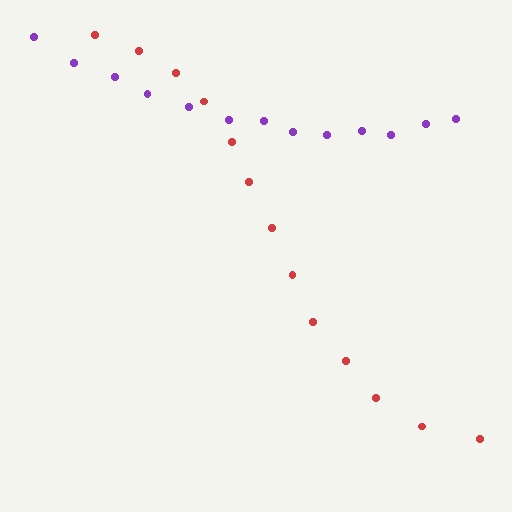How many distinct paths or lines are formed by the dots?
There are 2 distinct paths.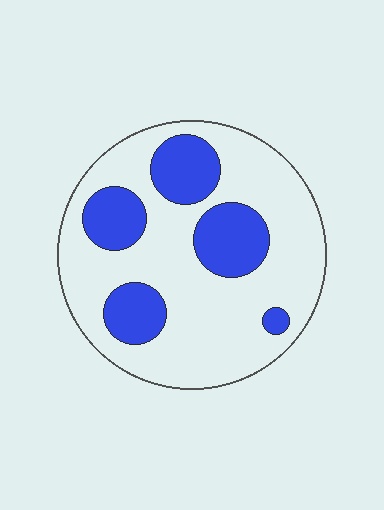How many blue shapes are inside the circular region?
5.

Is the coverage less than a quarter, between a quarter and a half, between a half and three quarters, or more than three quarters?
Between a quarter and a half.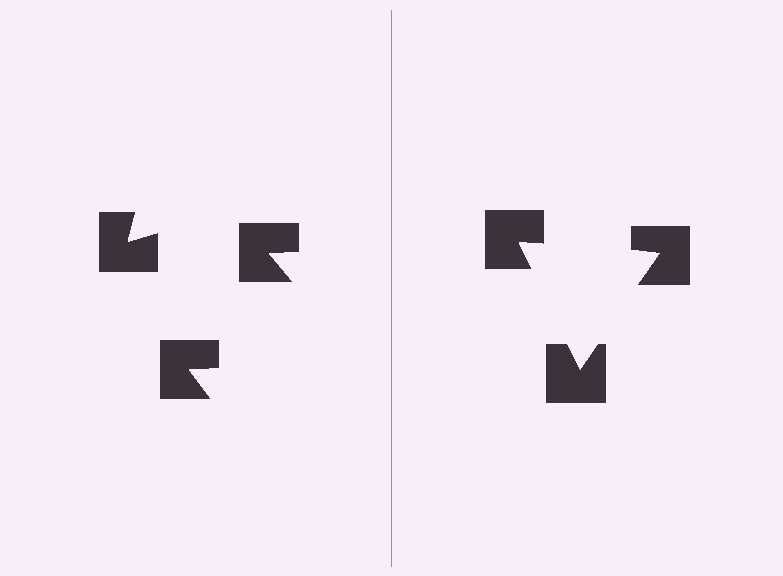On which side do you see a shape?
An illusory triangle appears on the right side. On the left side the wedge cuts are rotated, so no coherent shape forms.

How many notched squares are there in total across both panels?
6 — 3 on each side.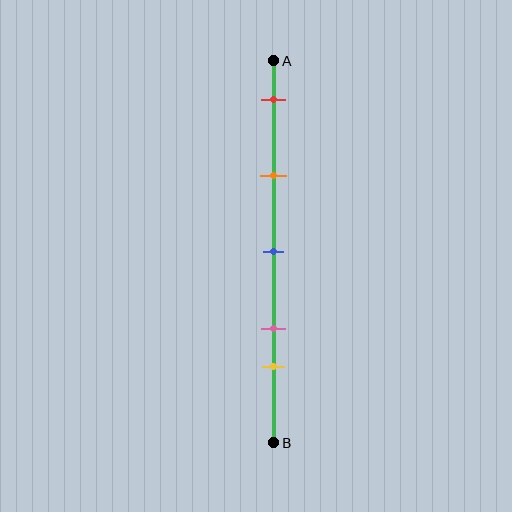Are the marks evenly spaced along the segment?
No, the marks are not evenly spaced.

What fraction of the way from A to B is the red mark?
The red mark is approximately 10% (0.1) of the way from A to B.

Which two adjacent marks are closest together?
The pink and yellow marks are the closest adjacent pair.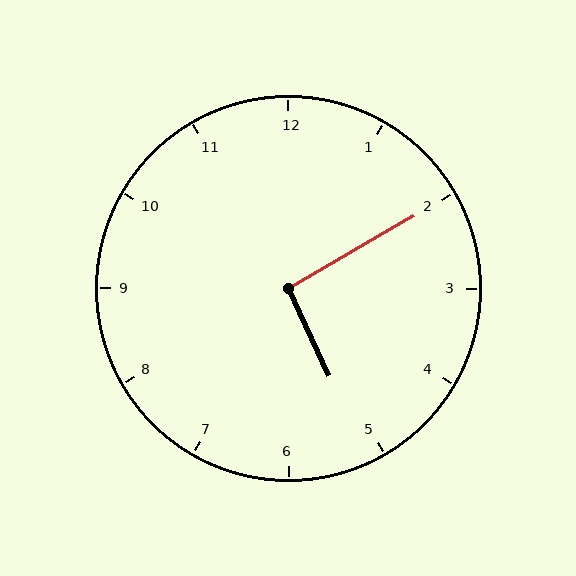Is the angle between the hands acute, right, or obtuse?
It is right.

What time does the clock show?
5:10.